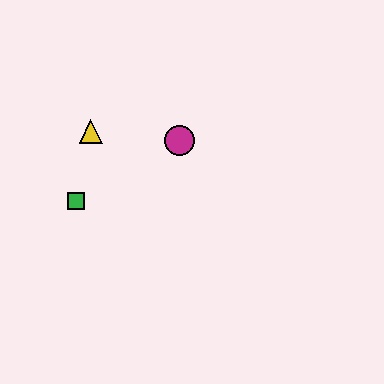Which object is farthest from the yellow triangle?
The magenta circle is farthest from the yellow triangle.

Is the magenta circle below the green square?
No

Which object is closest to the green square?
The yellow triangle is closest to the green square.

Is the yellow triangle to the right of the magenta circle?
No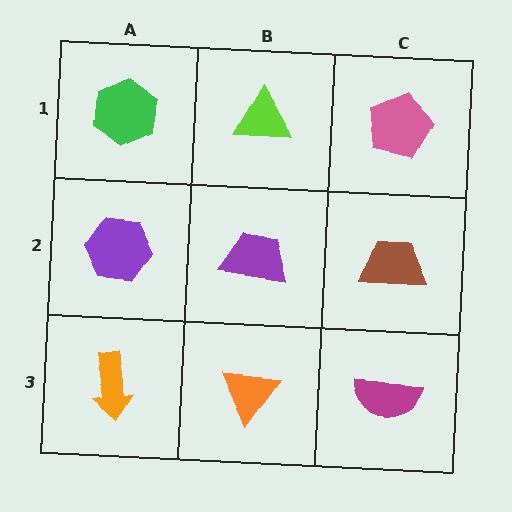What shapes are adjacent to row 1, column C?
A brown trapezoid (row 2, column C), a lime triangle (row 1, column B).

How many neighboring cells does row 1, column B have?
3.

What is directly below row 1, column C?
A brown trapezoid.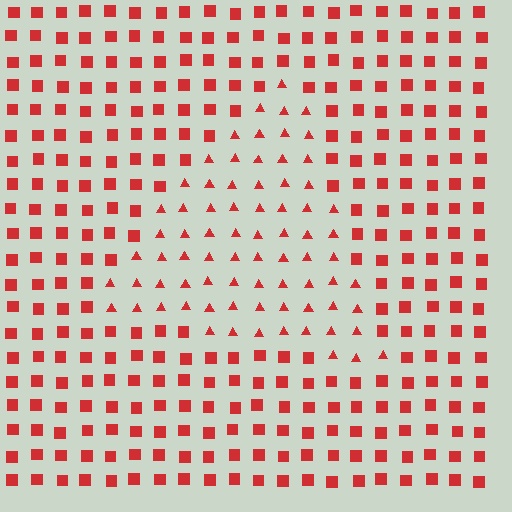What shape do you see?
I see a triangle.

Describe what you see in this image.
The image is filled with small red elements arranged in a uniform grid. A triangle-shaped region contains triangles, while the surrounding area contains squares. The boundary is defined purely by the change in element shape.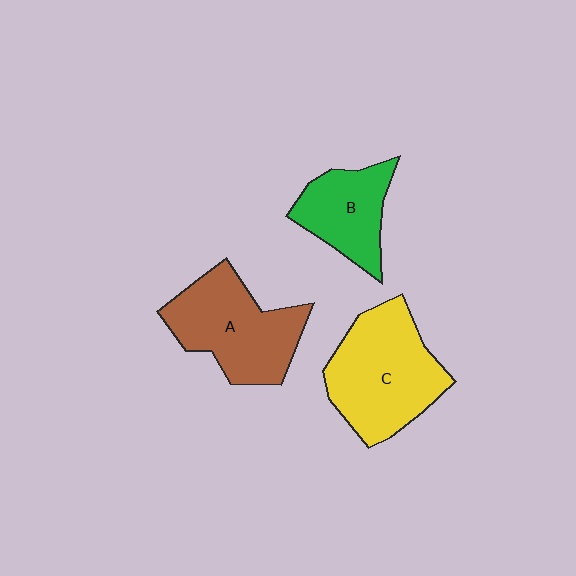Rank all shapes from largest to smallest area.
From largest to smallest: C (yellow), A (brown), B (green).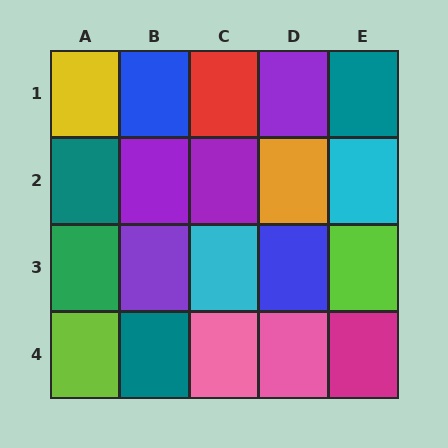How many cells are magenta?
1 cell is magenta.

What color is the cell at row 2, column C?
Purple.